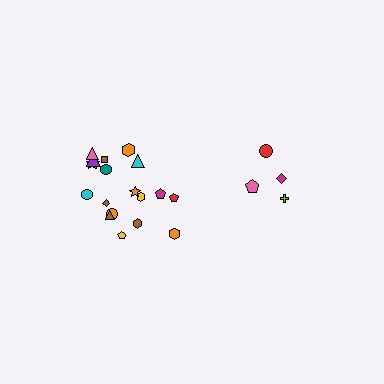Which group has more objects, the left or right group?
The left group.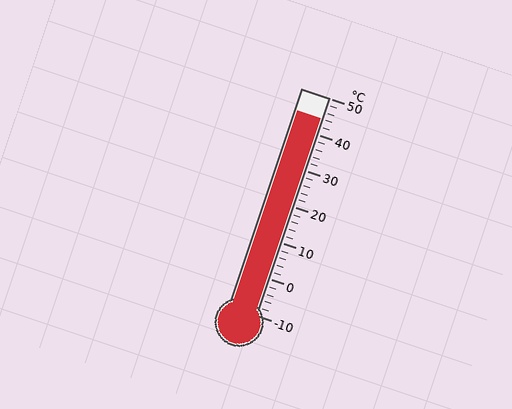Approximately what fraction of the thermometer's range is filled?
The thermometer is filled to approximately 90% of its range.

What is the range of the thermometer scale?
The thermometer scale ranges from -10°C to 50°C.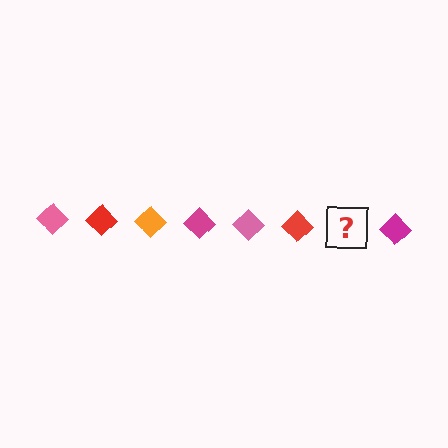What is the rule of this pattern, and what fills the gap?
The rule is that the pattern cycles through pink, red, orange, magenta diamonds. The gap should be filled with an orange diamond.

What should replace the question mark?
The question mark should be replaced with an orange diamond.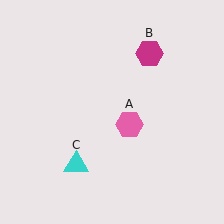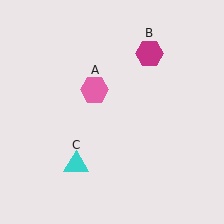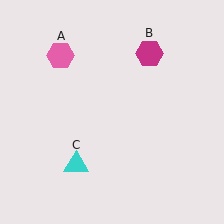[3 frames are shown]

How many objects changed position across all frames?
1 object changed position: pink hexagon (object A).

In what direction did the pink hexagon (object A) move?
The pink hexagon (object A) moved up and to the left.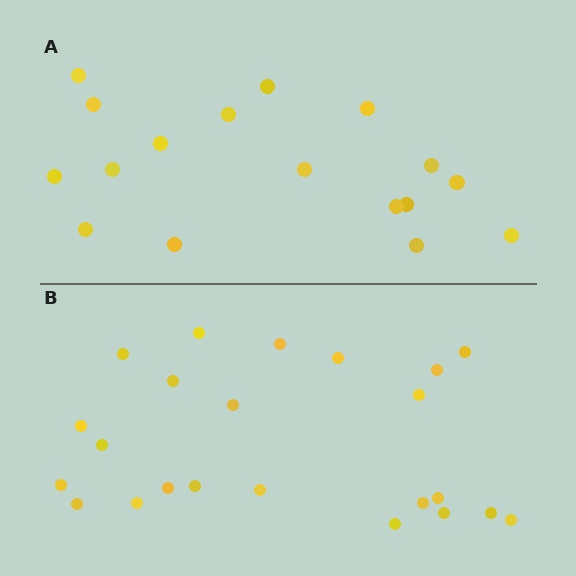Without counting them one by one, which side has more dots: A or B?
Region B (the bottom region) has more dots.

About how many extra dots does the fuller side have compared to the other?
Region B has about 6 more dots than region A.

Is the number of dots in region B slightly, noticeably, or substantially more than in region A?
Region B has noticeably more, but not dramatically so. The ratio is roughly 1.4 to 1.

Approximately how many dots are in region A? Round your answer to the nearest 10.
About 20 dots. (The exact count is 17, which rounds to 20.)